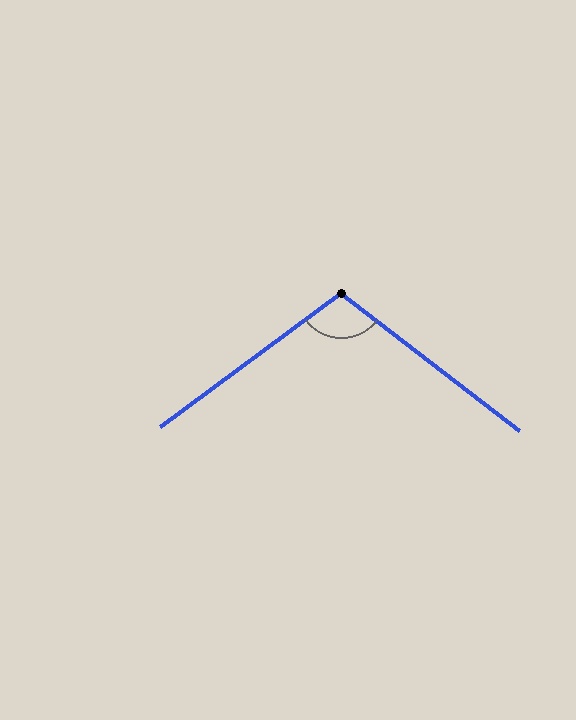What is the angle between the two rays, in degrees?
Approximately 106 degrees.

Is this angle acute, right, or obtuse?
It is obtuse.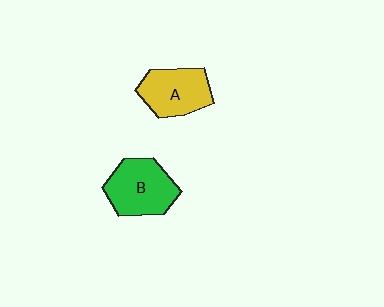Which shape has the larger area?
Shape B (green).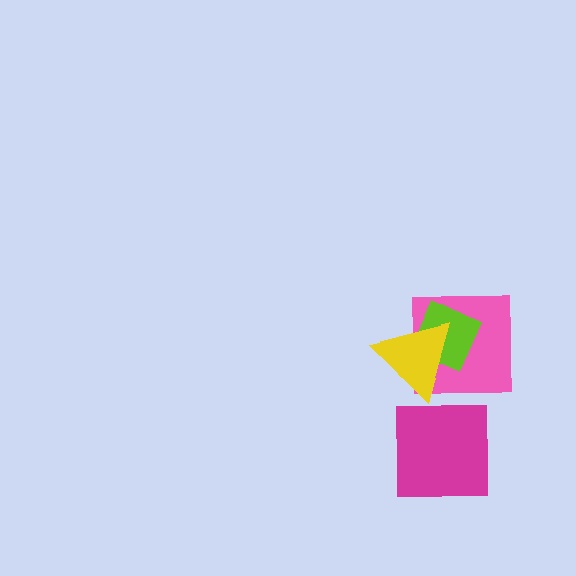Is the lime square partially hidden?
Yes, it is partially covered by another shape.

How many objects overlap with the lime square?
2 objects overlap with the lime square.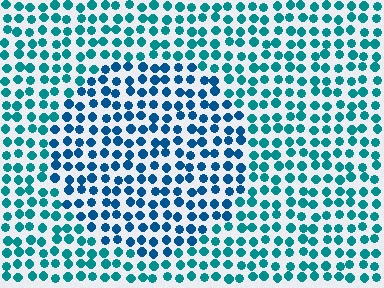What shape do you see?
I see a circle.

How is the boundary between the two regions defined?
The boundary is defined purely by a slight shift in hue (about 26 degrees). Spacing, size, and orientation are identical on both sides.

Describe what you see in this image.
The image is filled with small teal elements in a uniform arrangement. A circle-shaped region is visible where the elements are tinted to a slightly different hue, forming a subtle color boundary.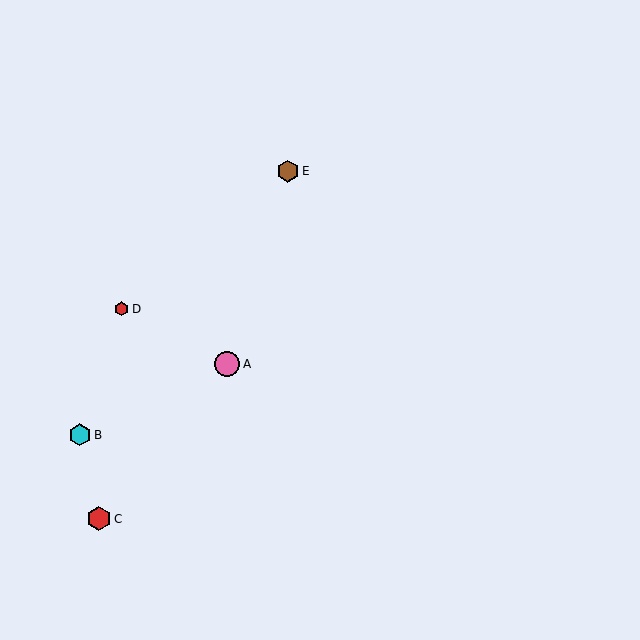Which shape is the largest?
The pink circle (labeled A) is the largest.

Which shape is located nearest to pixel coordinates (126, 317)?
The red hexagon (labeled D) at (122, 309) is nearest to that location.